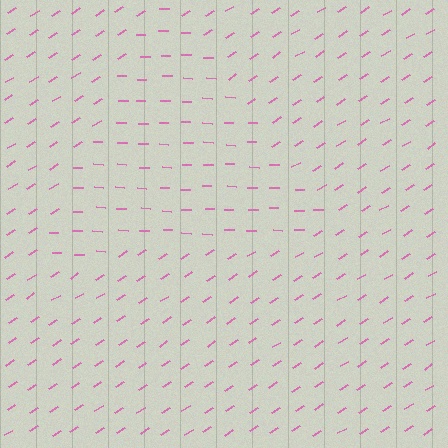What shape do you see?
I see a triangle.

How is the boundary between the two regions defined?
The boundary is defined purely by a change in line orientation (approximately 34 degrees difference). All lines are the same color and thickness.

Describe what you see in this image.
The image is filled with small pink line segments. A triangle region in the image has lines oriented differently from the surrounding lines, creating a visible texture boundary.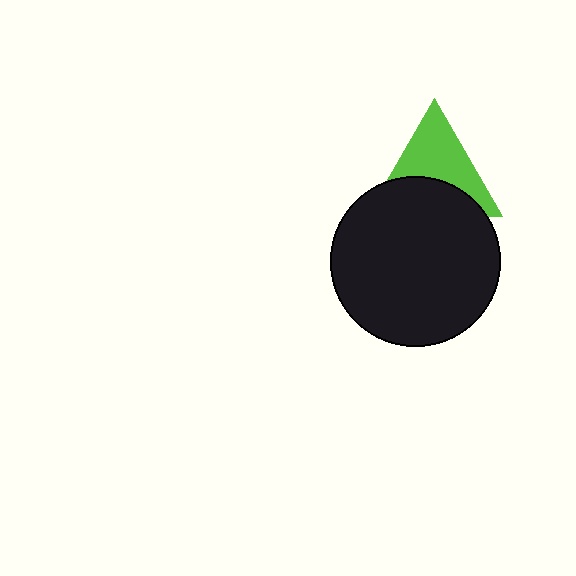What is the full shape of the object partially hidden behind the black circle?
The partially hidden object is a lime triangle.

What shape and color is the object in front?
The object in front is a black circle.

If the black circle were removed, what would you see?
You would see the complete lime triangle.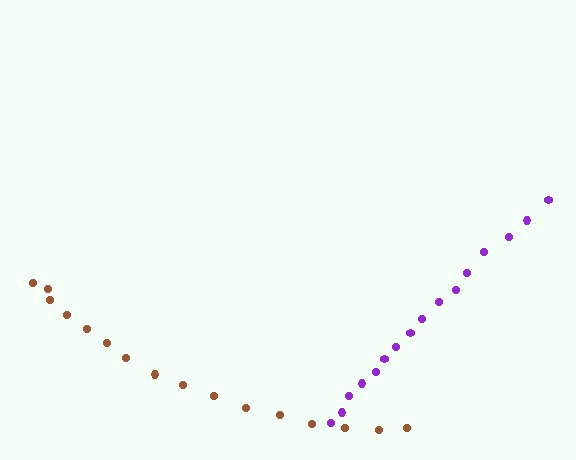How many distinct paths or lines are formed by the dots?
There are 2 distinct paths.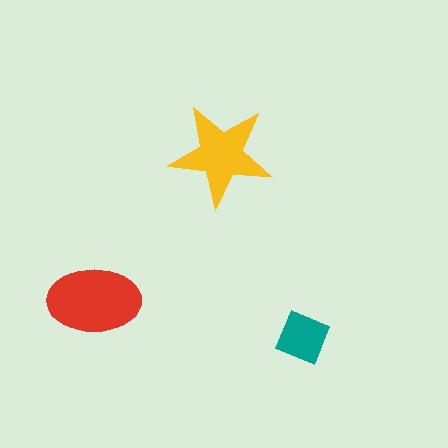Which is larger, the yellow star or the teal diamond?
The yellow star.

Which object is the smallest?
The teal diamond.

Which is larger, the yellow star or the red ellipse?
The red ellipse.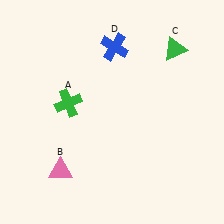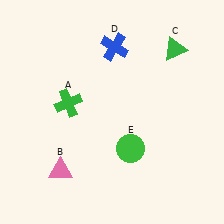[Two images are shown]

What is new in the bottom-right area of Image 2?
A green circle (E) was added in the bottom-right area of Image 2.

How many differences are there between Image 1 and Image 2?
There is 1 difference between the two images.